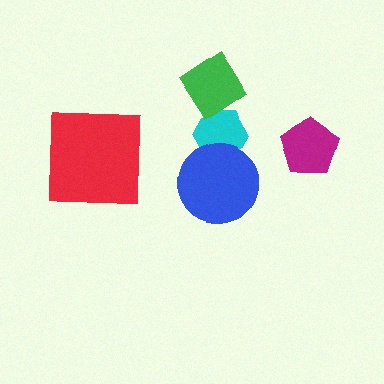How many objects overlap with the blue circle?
1 object overlaps with the blue circle.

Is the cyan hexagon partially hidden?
Yes, it is partially covered by another shape.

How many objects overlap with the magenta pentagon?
0 objects overlap with the magenta pentagon.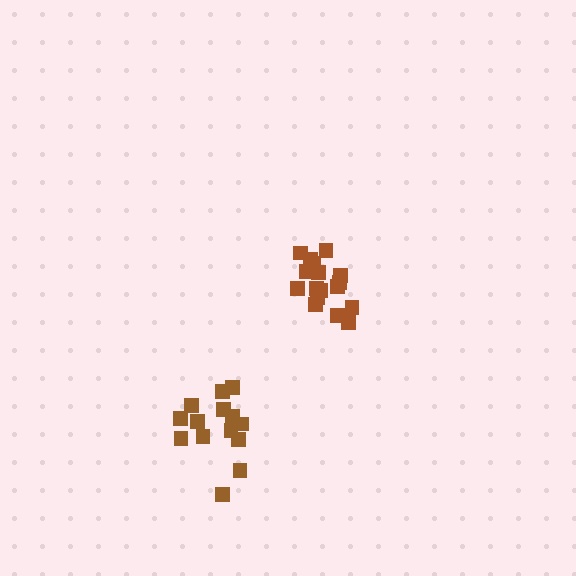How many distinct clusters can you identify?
There are 2 distinct clusters.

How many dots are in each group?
Group 1: 18 dots, Group 2: 14 dots (32 total).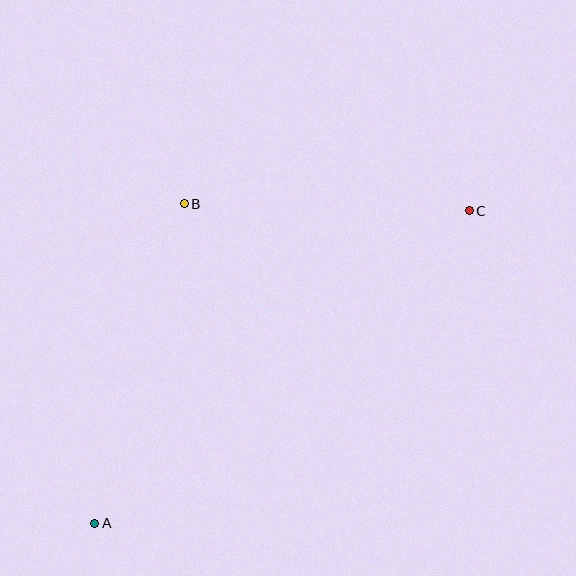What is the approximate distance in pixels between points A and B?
The distance between A and B is approximately 331 pixels.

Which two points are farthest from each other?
Points A and C are farthest from each other.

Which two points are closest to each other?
Points B and C are closest to each other.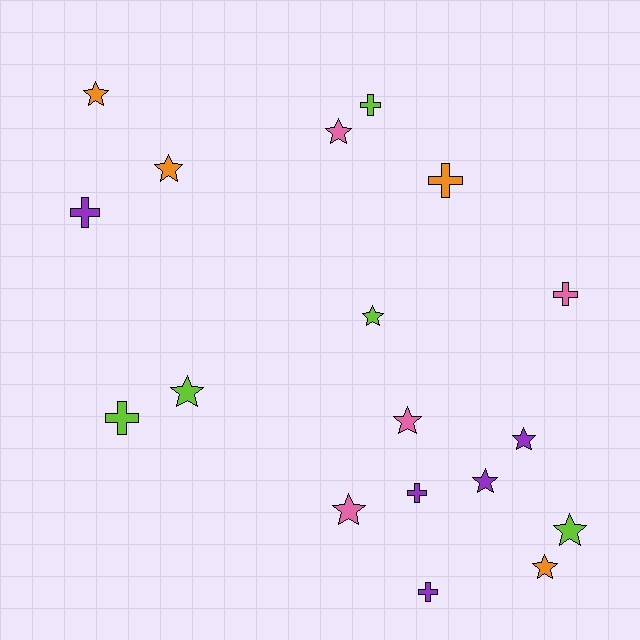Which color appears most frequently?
Purple, with 5 objects.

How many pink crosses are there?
There is 1 pink cross.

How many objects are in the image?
There are 18 objects.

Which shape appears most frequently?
Star, with 11 objects.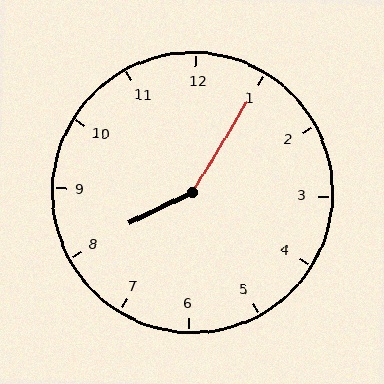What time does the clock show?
8:05.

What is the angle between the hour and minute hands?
Approximately 148 degrees.